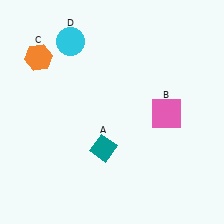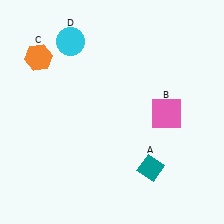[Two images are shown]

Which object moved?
The teal diamond (A) moved right.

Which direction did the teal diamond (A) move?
The teal diamond (A) moved right.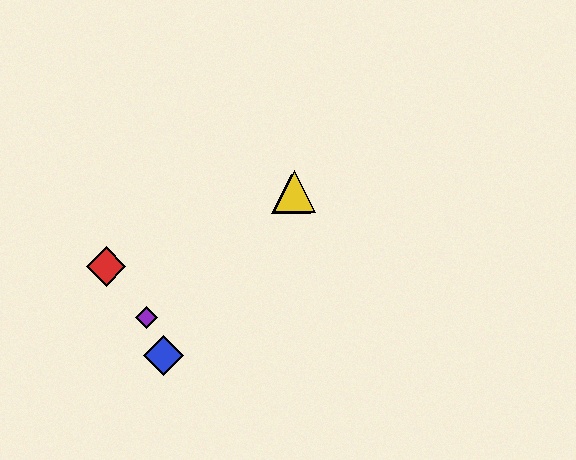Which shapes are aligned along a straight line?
The green triangle, the yellow triangle, the purple diamond are aligned along a straight line.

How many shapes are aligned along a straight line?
3 shapes (the green triangle, the yellow triangle, the purple diamond) are aligned along a straight line.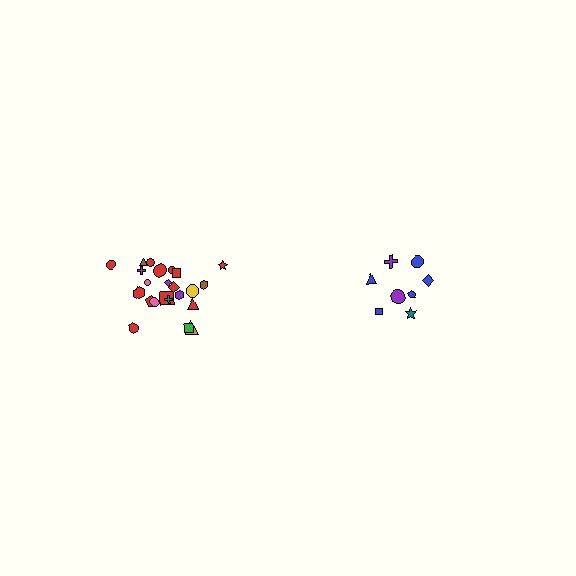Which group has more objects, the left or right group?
The left group.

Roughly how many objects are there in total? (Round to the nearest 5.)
Roughly 35 objects in total.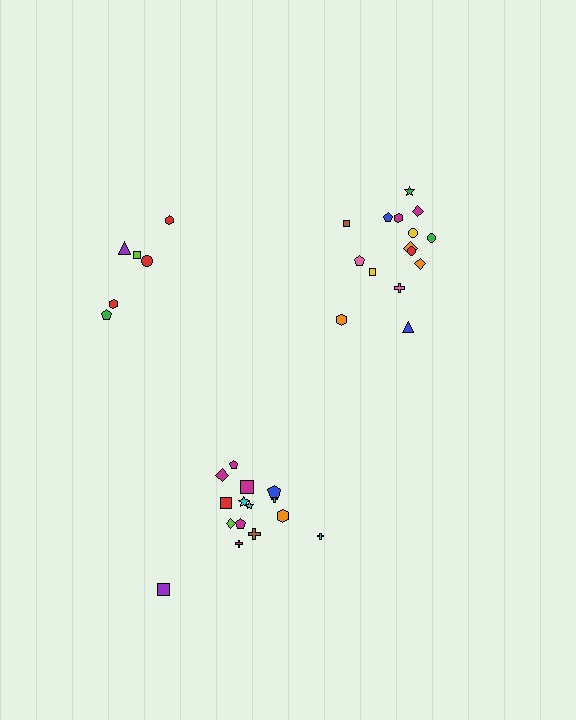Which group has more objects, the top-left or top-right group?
The top-right group.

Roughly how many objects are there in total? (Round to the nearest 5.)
Roughly 35 objects in total.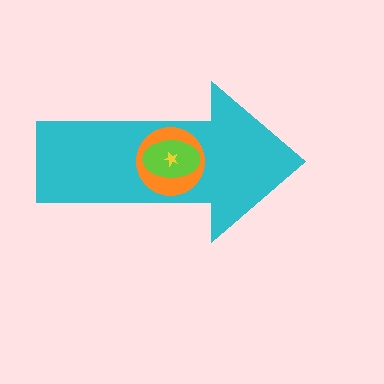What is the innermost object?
The yellow star.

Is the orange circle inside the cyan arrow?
Yes.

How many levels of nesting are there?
4.